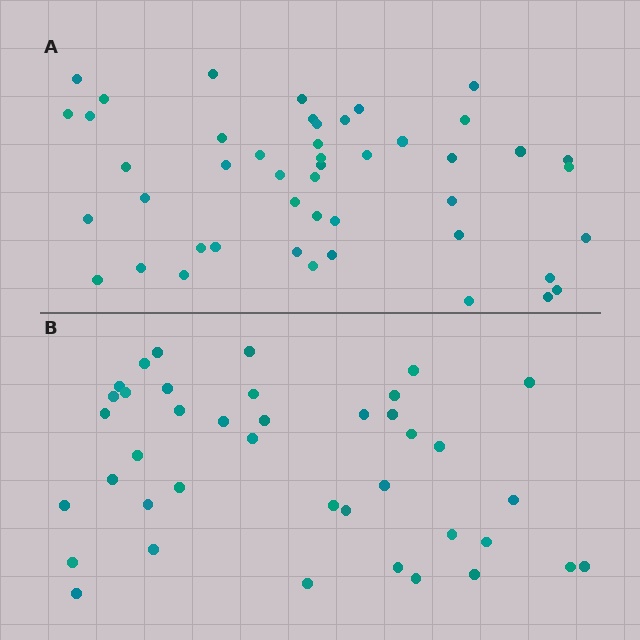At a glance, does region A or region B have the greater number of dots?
Region A (the top region) has more dots.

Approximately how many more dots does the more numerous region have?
Region A has roughly 8 or so more dots than region B.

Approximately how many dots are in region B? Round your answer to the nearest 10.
About 40 dots.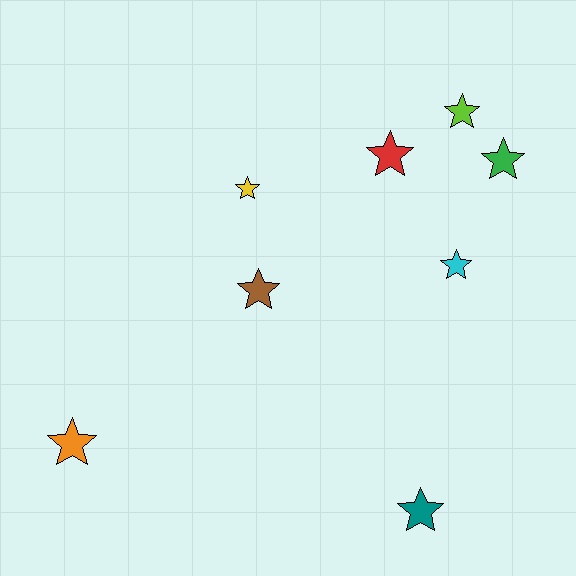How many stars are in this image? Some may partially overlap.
There are 8 stars.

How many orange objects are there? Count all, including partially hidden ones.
There is 1 orange object.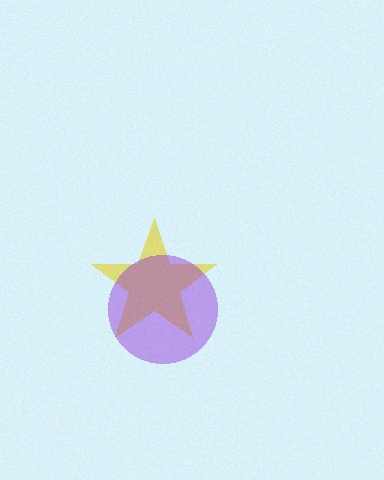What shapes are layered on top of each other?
The layered shapes are: a yellow star, a purple circle.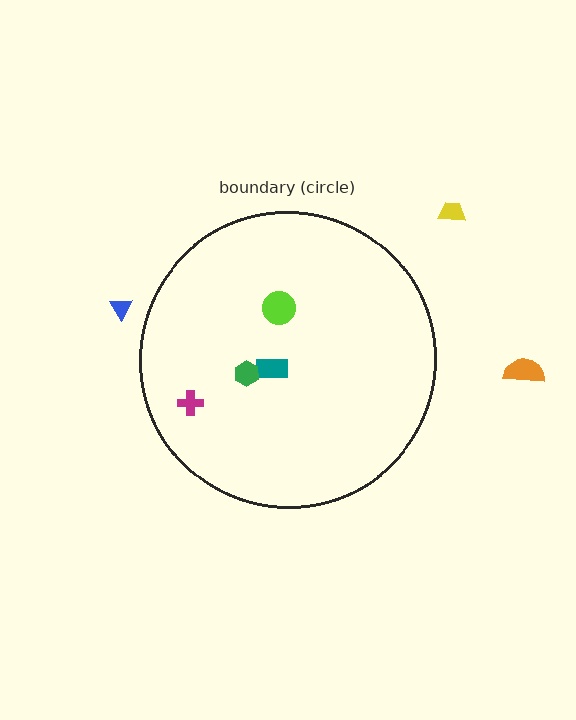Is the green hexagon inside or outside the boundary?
Inside.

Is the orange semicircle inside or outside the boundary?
Outside.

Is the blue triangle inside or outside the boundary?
Outside.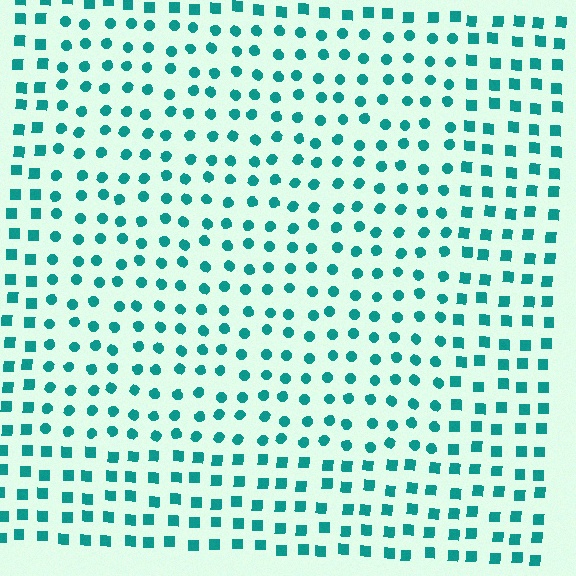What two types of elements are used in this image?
The image uses circles inside the rectangle region and squares outside it.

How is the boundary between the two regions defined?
The boundary is defined by a change in element shape: circles inside vs. squares outside. All elements share the same color and spacing.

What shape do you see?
I see a rectangle.